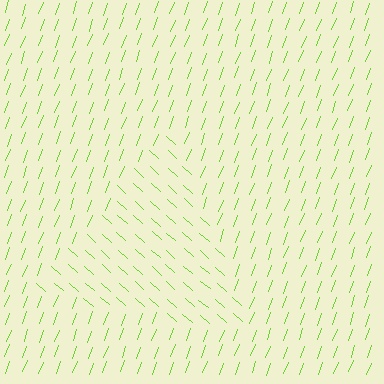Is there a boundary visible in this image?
Yes, there is a texture boundary formed by a change in line orientation.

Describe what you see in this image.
The image is filled with small lime line segments. A triangle region in the image has lines oriented differently from the surrounding lines, creating a visible texture boundary.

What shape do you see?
I see a triangle.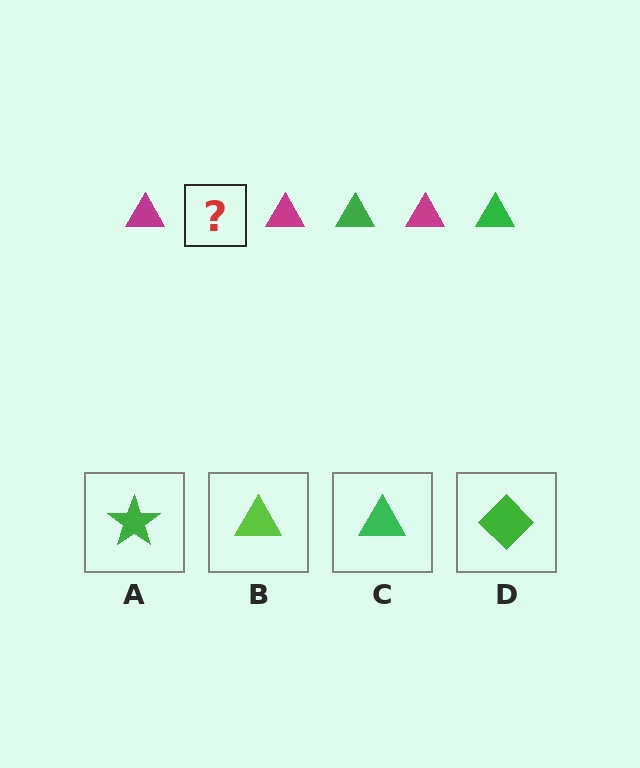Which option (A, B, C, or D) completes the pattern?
C.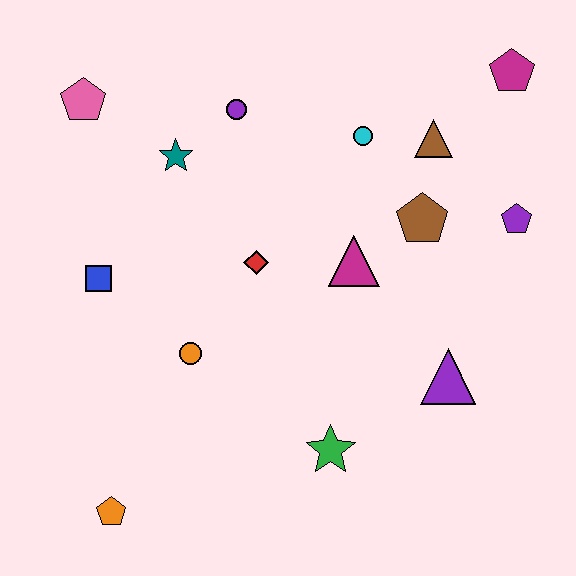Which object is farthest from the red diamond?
The magenta pentagon is farthest from the red diamond.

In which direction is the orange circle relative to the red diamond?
The orange circle is below the red diamond.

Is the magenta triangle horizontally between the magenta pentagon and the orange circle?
Yes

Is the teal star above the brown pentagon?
Yes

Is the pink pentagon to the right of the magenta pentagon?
No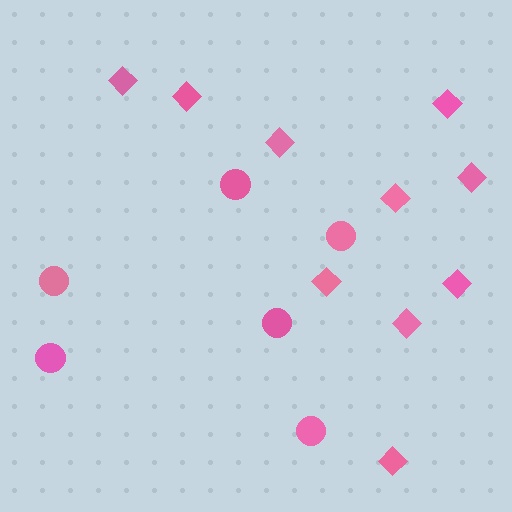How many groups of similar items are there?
There are 2 groups: one group of circles (6) and one group of diamonds (10).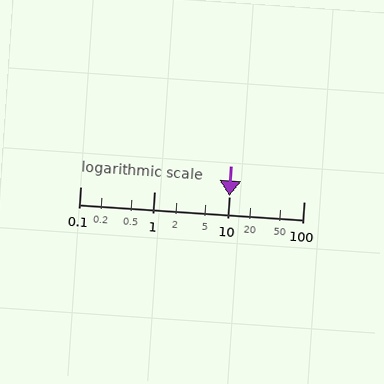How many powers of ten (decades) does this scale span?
The scale spans 3 decades, from 0.1 to 100.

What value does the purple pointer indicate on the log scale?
The pointer indicates approximately 10.